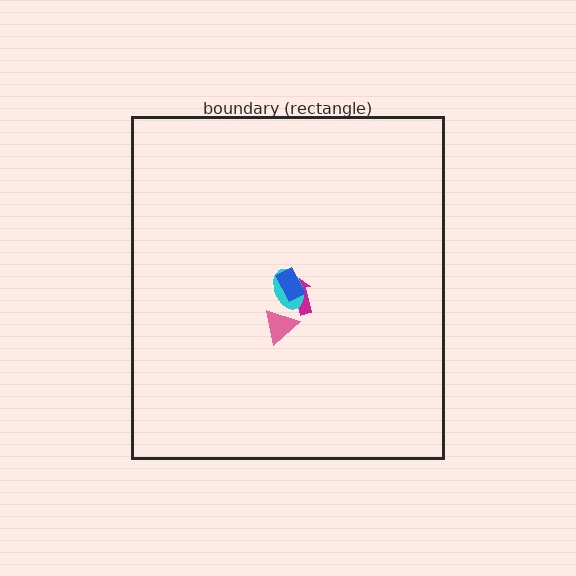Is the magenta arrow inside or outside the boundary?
Inside.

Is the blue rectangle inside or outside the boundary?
Inside.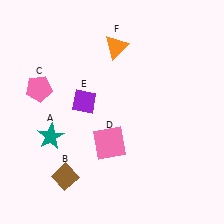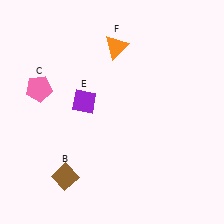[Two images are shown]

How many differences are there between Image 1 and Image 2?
There are 2 differences between the two images.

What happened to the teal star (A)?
The teal star (A) was removed in Image 2. It was in the bottom-left area of Image 1.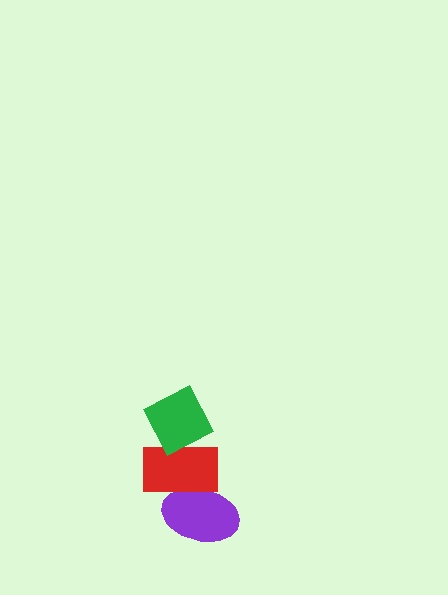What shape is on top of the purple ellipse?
The red rectangle is on top of the purple ellipse.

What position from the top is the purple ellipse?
The purple ellipse is 3rd from the top.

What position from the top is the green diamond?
The green diamond is 1st from the top.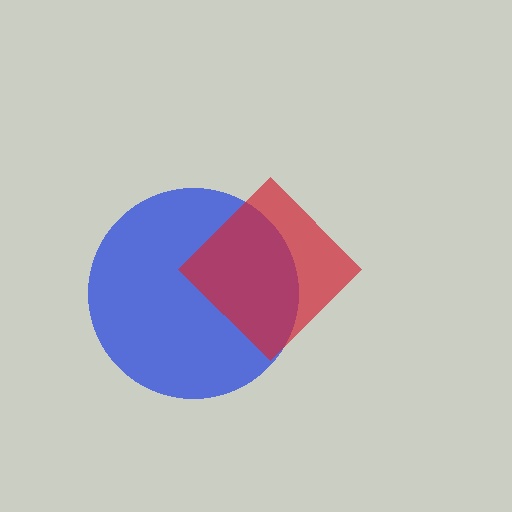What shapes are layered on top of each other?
The layered shapes are: a blue circle, a red diamond.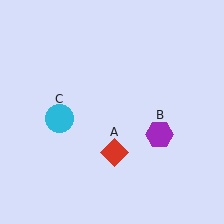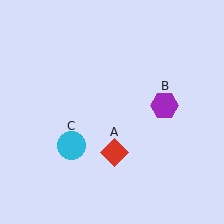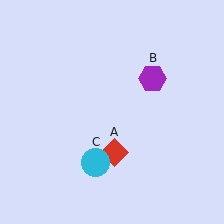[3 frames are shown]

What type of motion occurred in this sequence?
The purple hexagon (object B), cyan circle (object C) rotated counterclockwise around the center of the scene.